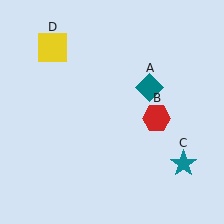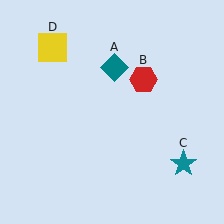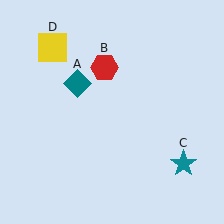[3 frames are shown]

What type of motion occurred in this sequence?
The teal diamond (object A), red hexagon (object B) rotated counterclockwise around the center of the scene.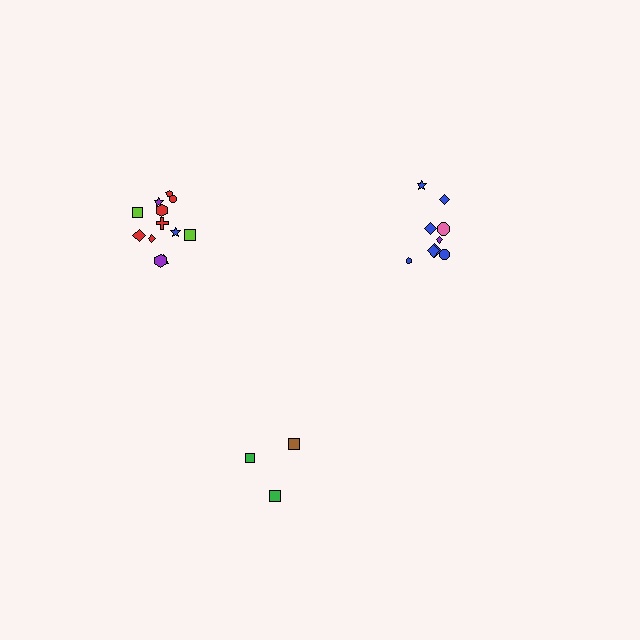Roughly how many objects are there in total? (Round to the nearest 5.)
Roughly 25 objects in total.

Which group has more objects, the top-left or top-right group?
The top-left group.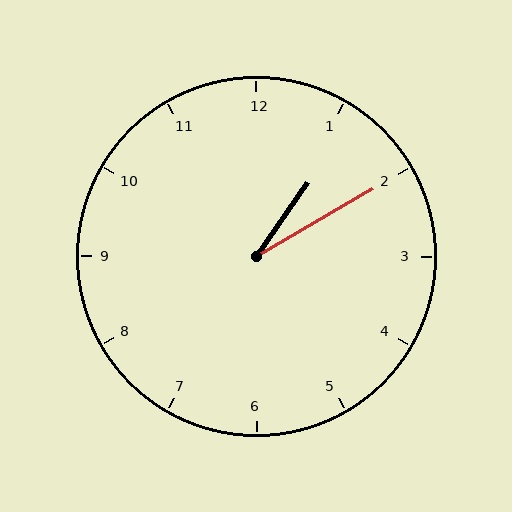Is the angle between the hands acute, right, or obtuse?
It is acute.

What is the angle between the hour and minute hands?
Approximately 25 degrees.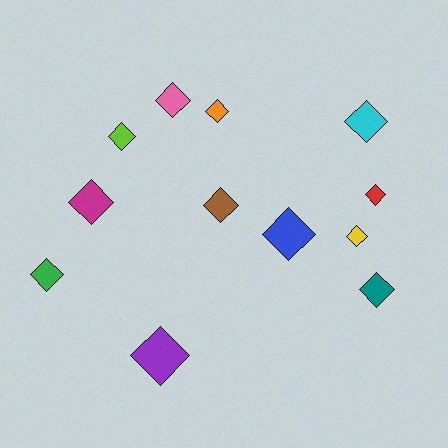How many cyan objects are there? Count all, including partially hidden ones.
There is 1 cyan object.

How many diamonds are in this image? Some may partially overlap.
There are 12 diamonds.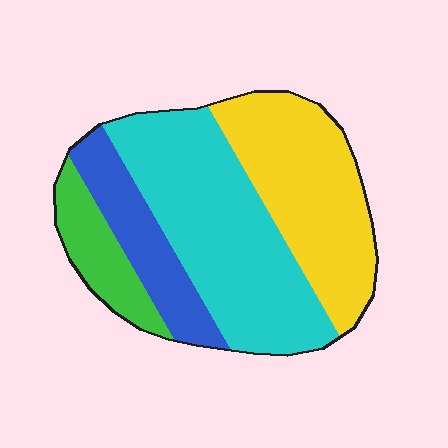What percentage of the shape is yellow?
Yellow covers 32% of the shape.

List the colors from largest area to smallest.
From largest to smallest: cyan, yellow, blue, green.